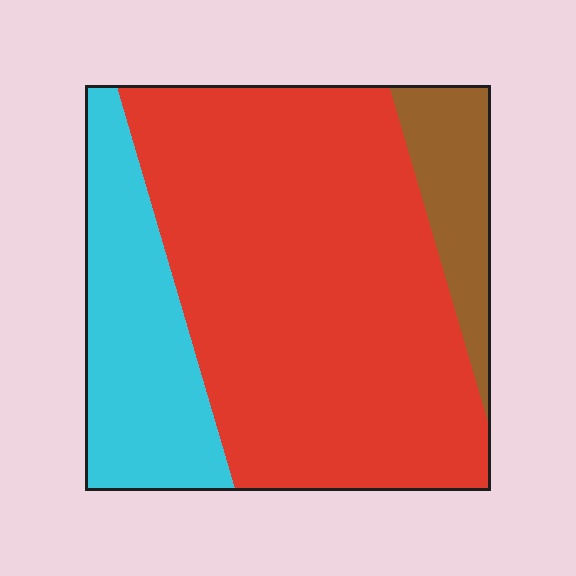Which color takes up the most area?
Red, at roughly 65%.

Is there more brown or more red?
Red.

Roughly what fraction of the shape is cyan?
Cyan takes up about one fifth (1/5) of the shape.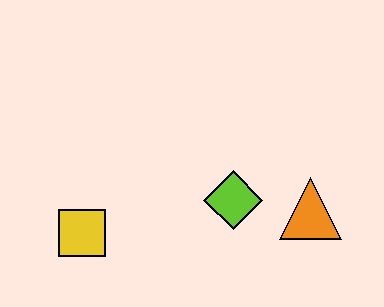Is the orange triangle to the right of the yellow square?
Yes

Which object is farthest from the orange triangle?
The yellow square is farthest from the orange triangle.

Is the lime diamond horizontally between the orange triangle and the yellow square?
Yes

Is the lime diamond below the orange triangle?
No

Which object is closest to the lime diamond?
The orange triangle is closest to the lime diamond.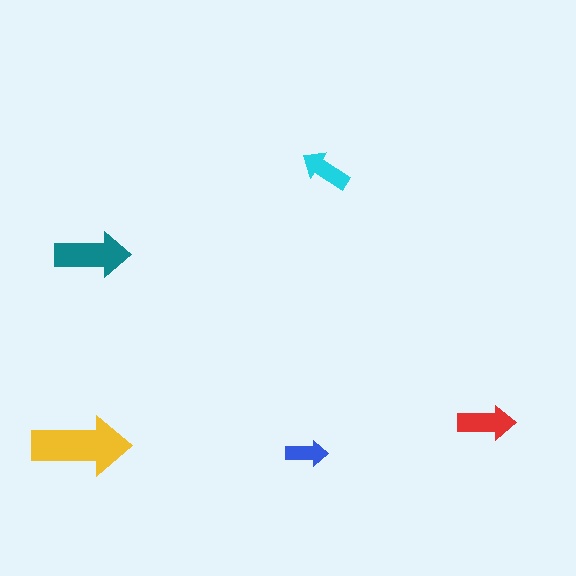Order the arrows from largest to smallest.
the yellow one, the teal one, the red one, the cyan one, the blue one.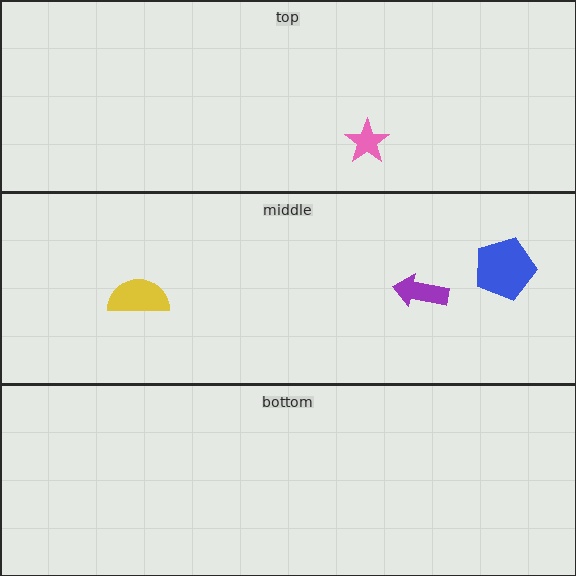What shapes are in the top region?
The pink star.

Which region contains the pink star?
The top region.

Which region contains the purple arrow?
The middle region.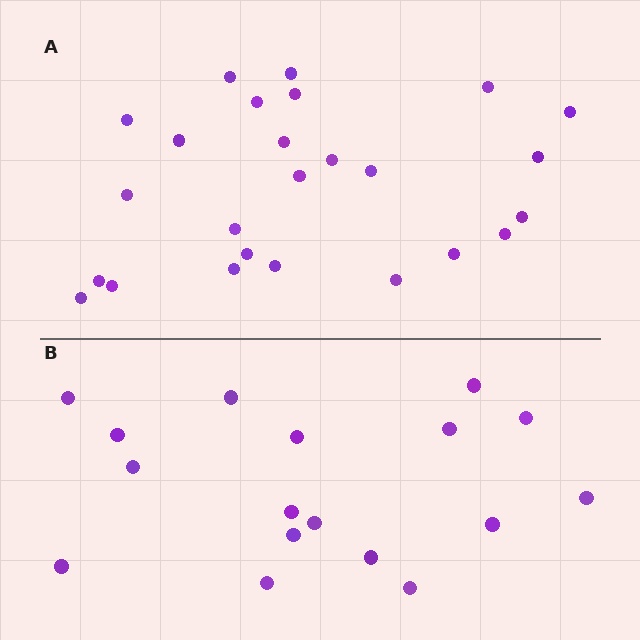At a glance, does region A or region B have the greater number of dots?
Region A (the top region) has more dots.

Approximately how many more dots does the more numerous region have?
Region A has roughly 8 or so more dots than region B.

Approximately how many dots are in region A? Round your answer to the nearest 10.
About 20 dots. (The exact count is 25, which rounds to 20.)